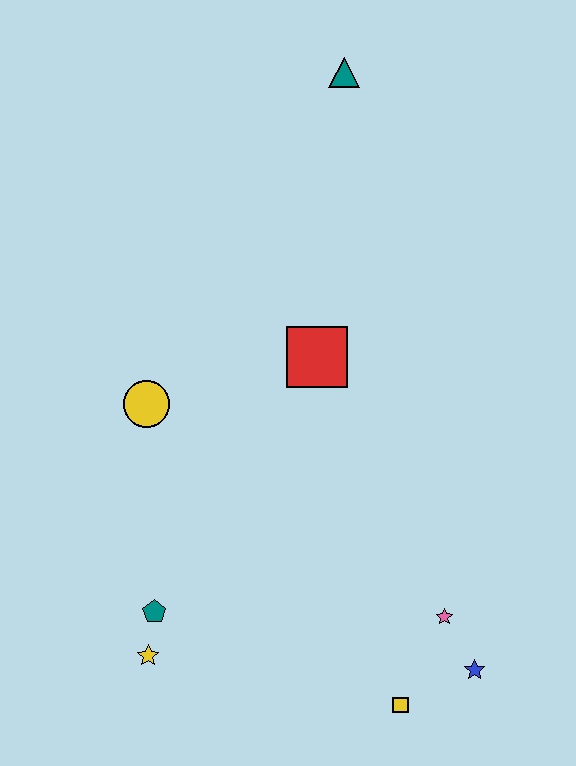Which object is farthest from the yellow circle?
The blue star is farthest from the yellow circle.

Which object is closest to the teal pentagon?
The yellow star is closest to the teal pentagon.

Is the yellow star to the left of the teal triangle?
Yes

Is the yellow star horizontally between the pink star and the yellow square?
No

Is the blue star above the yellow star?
No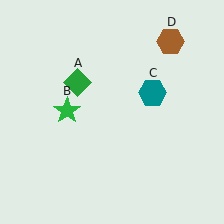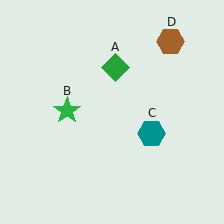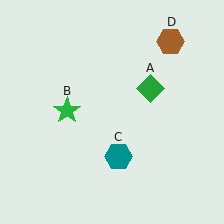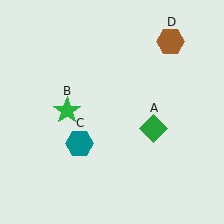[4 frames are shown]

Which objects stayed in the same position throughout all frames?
Green star (object B) and brown hexagon (object D) remained stationary.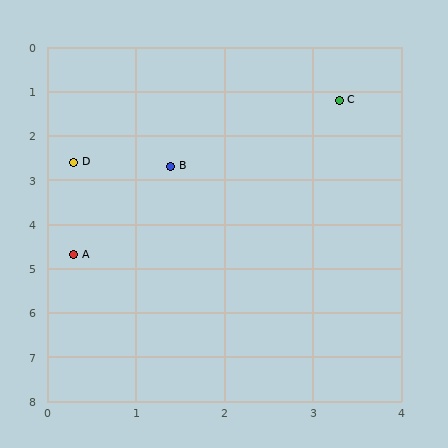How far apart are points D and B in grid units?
Points D and B are about 1.1 grid units apart.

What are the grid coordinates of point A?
Point A is at approximately (0.3, 4.7).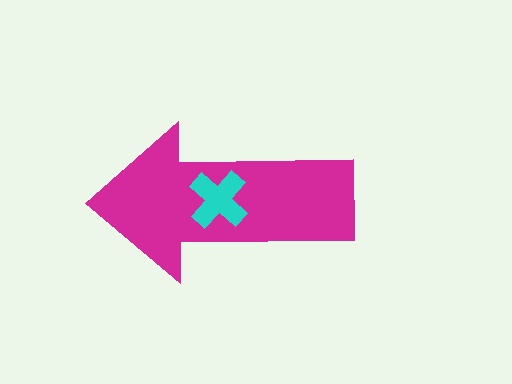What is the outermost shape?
The magenta arrow.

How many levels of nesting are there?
2.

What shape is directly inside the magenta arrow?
The cyan cross.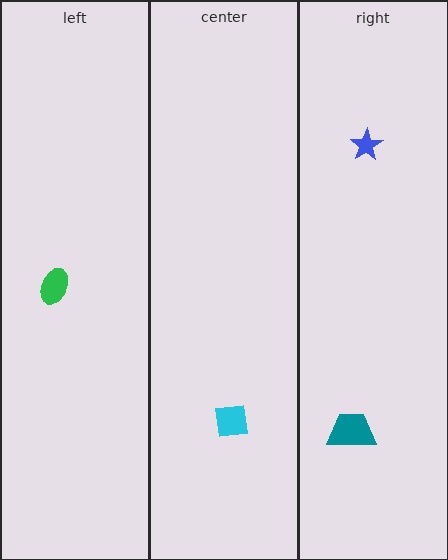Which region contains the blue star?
The right region.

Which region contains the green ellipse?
The left region.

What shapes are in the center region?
The cyan square.